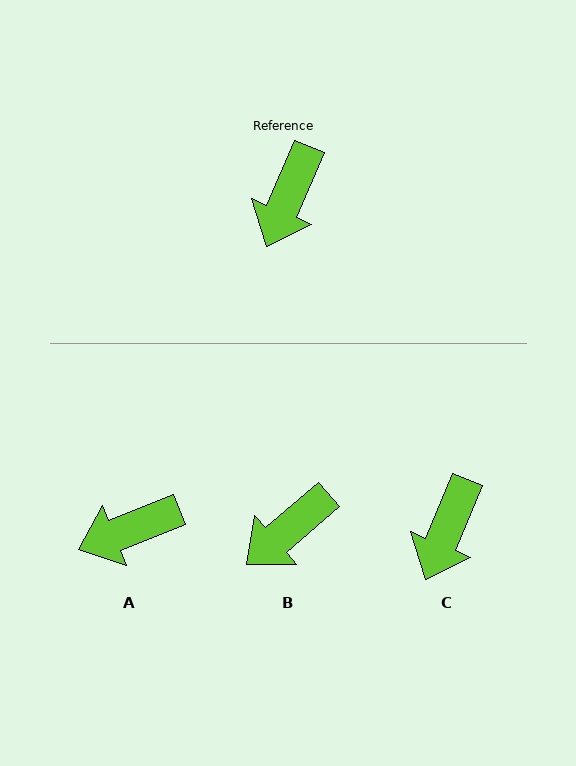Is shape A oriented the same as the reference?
No, it is off by about 46 degrees.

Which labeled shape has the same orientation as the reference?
C.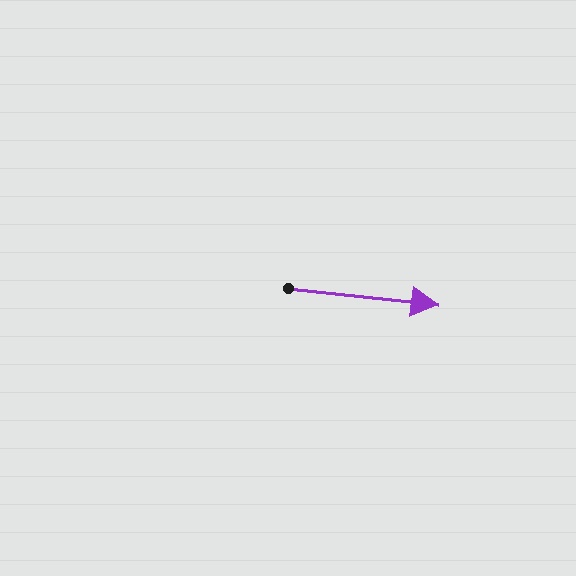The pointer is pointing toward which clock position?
Roughly 3 o'clock.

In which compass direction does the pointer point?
East.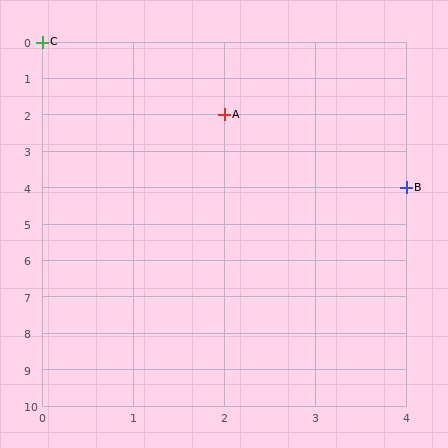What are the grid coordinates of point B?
Point B is at grid coordinates (4, 4).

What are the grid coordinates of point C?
Point C is at grid coordinates (0, 0).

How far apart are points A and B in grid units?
Points A and B are 2 columns and 2 rows apart (about 2.8 grid units diagonally).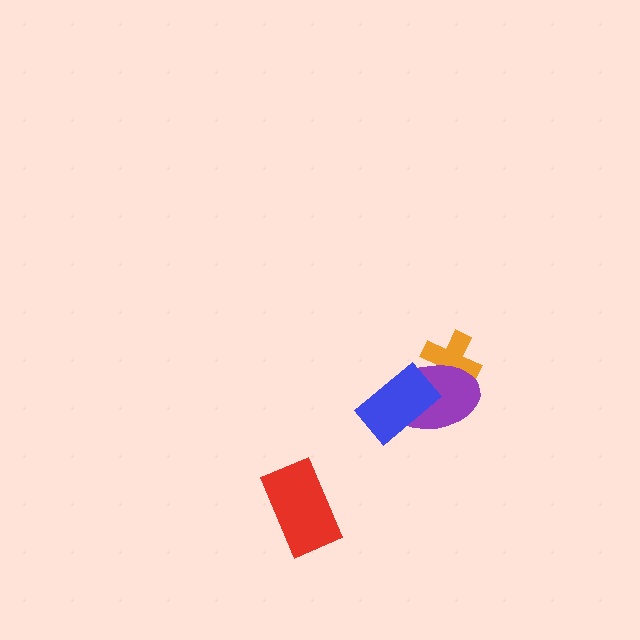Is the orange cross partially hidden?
Yes, it is partially covered by another shape.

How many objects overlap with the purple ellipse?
2 objects overlap with the purple ellipse.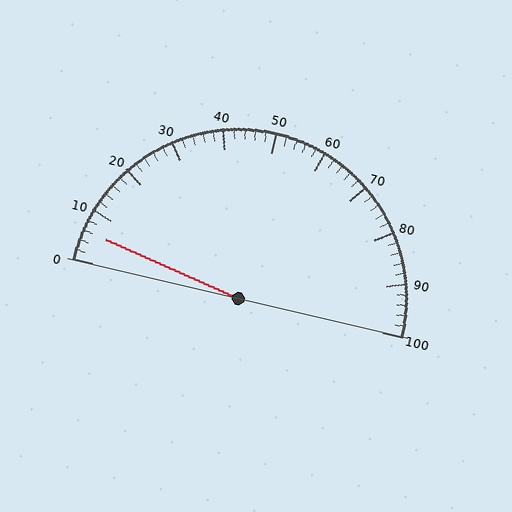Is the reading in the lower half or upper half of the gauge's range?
The reading is in the lower half of the range (0 to 100).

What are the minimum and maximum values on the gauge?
The gauge ranges from 0 to 100.